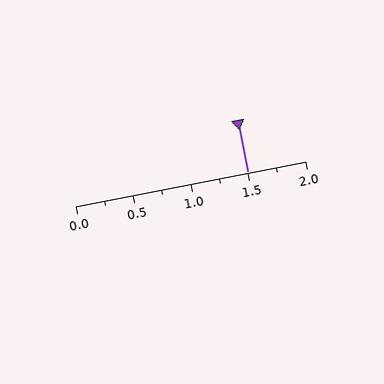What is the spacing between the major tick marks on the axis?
The major ticks are spaced 0.5 apart.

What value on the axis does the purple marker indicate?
The marker indicates approximately 1.5.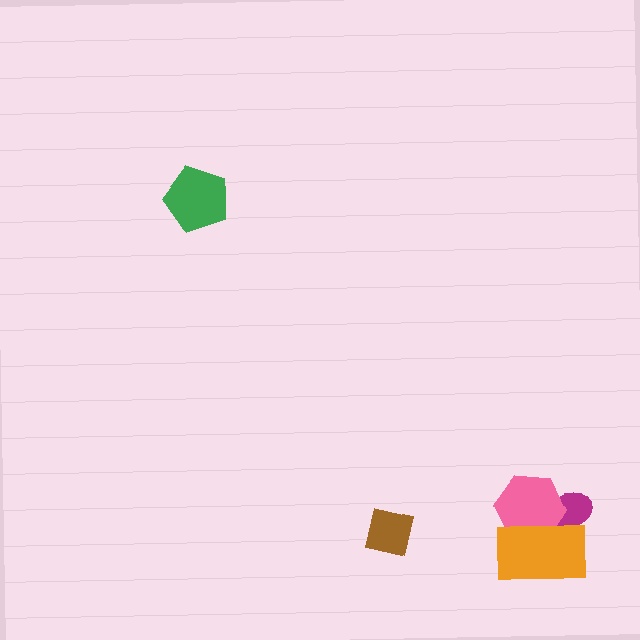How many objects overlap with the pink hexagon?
2 objects overlap with the pink hexagon.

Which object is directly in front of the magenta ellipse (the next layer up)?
The pink hexagon is directly in front of the magenta ellipse.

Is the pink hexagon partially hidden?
Yes, it is partially covered by another shape.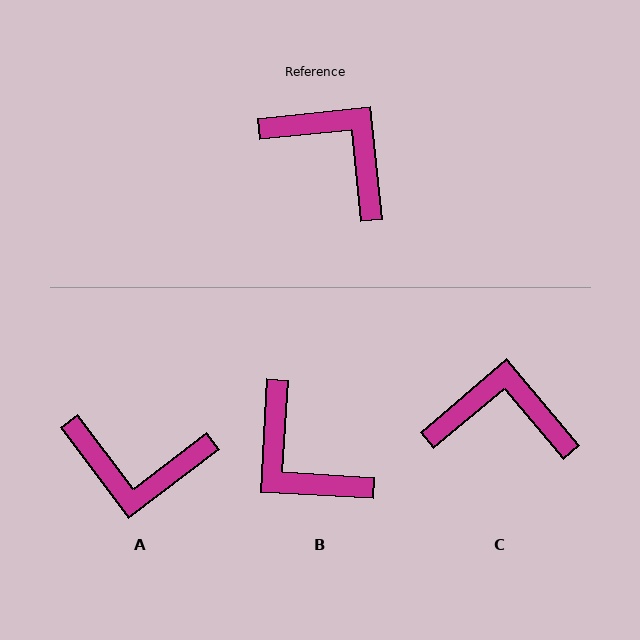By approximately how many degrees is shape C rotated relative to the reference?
Approximately 34 degrees counter-clockwise.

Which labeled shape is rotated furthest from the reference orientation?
B, about 171 degrees away.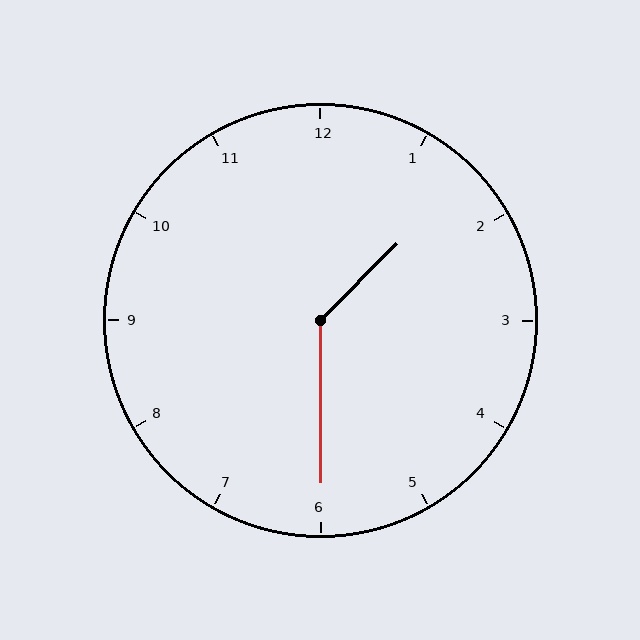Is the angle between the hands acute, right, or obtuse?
It is obtuse.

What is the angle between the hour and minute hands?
Approximately 135 degrees.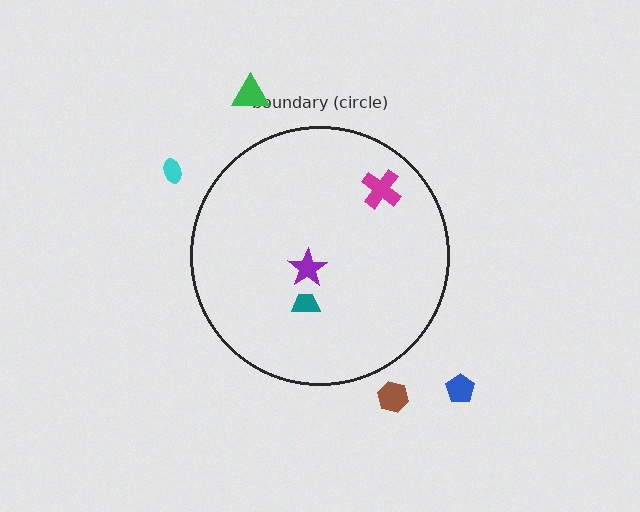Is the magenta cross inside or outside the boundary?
Inside.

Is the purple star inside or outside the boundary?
Inside.